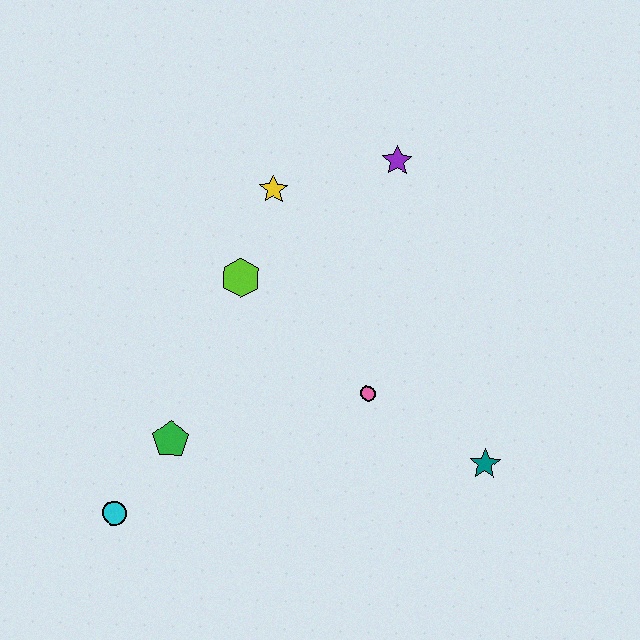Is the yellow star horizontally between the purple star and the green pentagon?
Yes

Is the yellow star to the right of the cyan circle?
Yes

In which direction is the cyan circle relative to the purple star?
The cyan circle is below the purple star.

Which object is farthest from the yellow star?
The cyan circle is farthest from the yellow star.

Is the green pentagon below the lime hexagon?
Yes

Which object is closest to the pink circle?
The teal star is closest to the pink circle.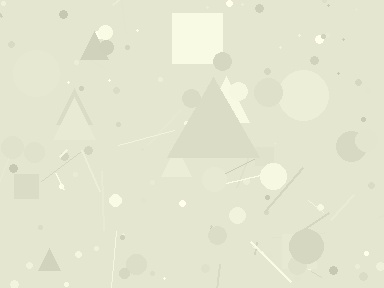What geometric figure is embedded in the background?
A triangle is embedded in the background.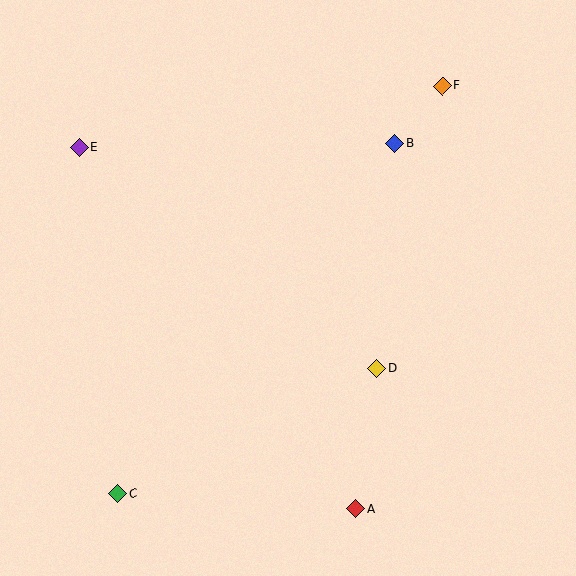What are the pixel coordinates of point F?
Point F is at (442, 86).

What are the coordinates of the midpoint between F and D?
The midpoint between F and D is at (409, 227).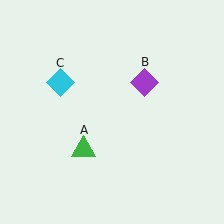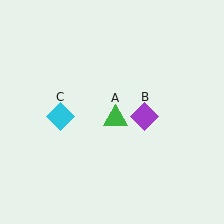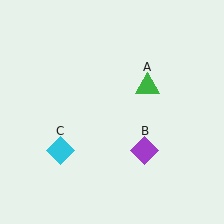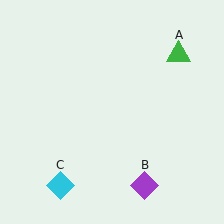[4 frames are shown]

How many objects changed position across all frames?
3 objects changed position: green triangle (object A), purple diamond (object B), cyan diamond (object C).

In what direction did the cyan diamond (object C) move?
The cyan diamond (object C) moved down.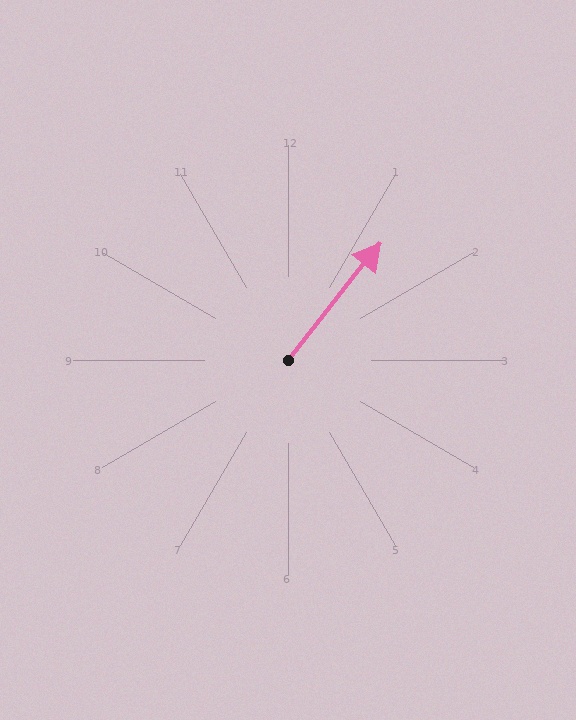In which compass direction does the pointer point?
Northeast.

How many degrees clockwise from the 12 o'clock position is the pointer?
Approximately 38 degrees.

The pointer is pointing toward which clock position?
Roughly 1 o'clock.